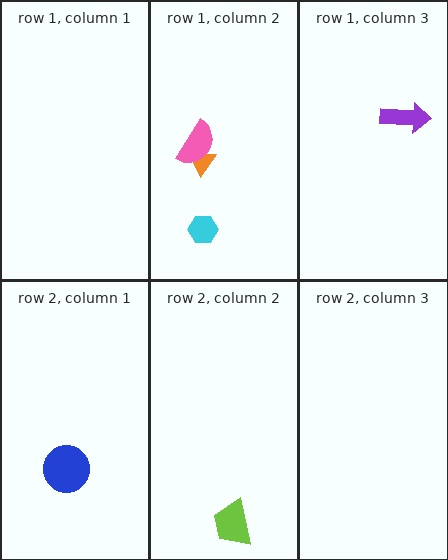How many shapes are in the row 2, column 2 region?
1.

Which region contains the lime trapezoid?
The row 2, column 2 region.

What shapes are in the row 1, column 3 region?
The purple arrow.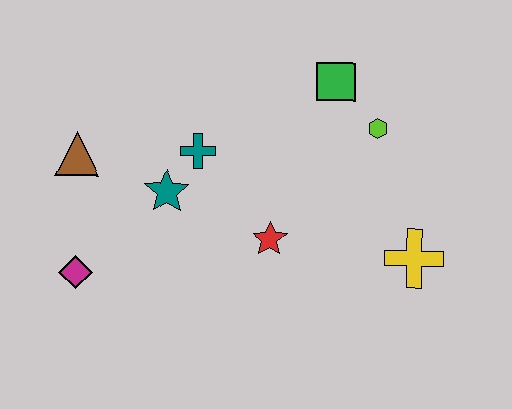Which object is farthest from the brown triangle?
The yellow cross is farthest from the brown triangle.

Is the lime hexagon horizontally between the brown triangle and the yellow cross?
Yes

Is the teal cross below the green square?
Yes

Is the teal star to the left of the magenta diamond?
No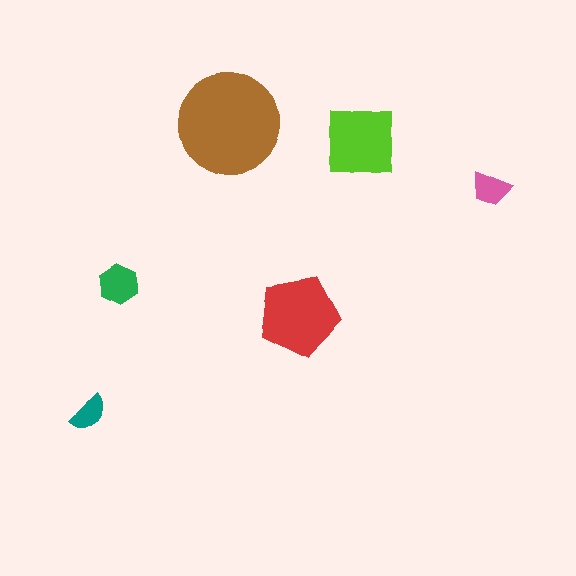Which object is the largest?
The brown circle.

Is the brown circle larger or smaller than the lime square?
Larger.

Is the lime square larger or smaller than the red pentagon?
Smaller.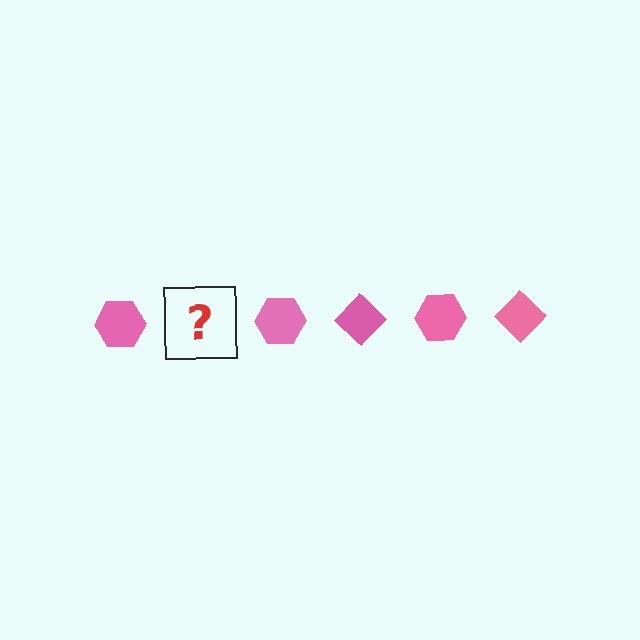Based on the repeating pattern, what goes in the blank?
The blank should be a pink diamond.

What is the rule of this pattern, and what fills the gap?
The rule is that the pattern cycles through hexagon, diamond shapes in pink. The gap should be filled with a pink diamond.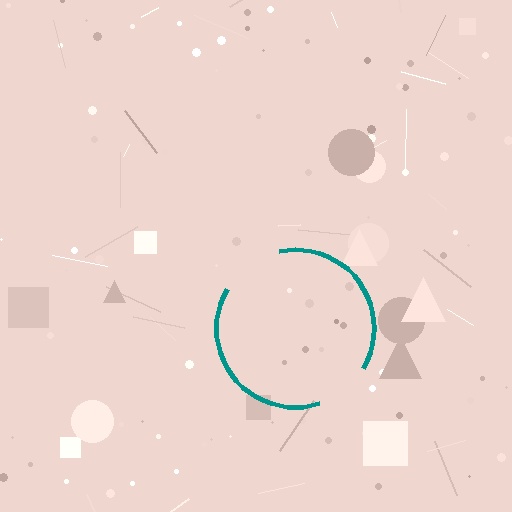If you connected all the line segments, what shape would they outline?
They would outline a circle.